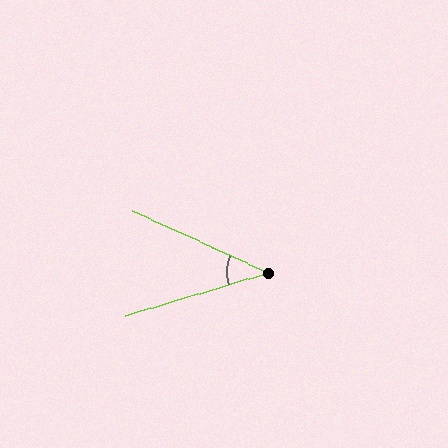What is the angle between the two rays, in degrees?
Approximately 41 degrees.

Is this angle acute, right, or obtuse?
It is acute.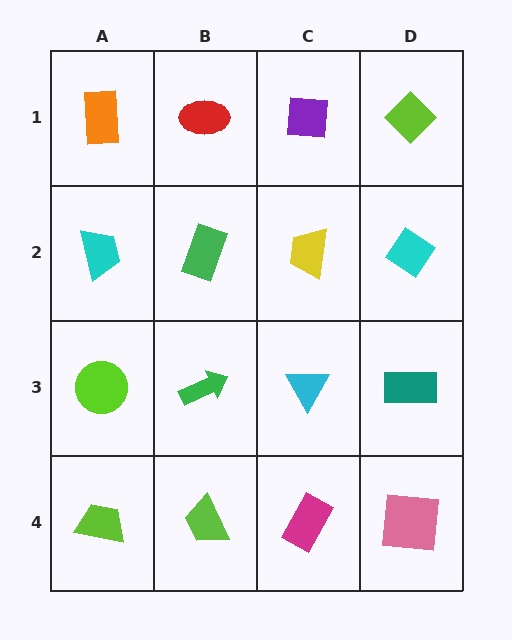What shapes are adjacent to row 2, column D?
A lime diamond (row 1, column D), a teal rectangle (row 3, column D), a yellow trapezoid (row 2, column C).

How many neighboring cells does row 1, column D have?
2.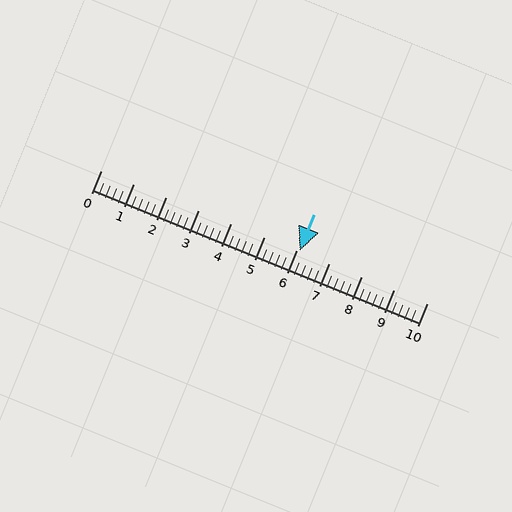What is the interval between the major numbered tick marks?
The major tick marks are spaced 1 units apart.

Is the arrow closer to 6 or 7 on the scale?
The arrow is closer to 6.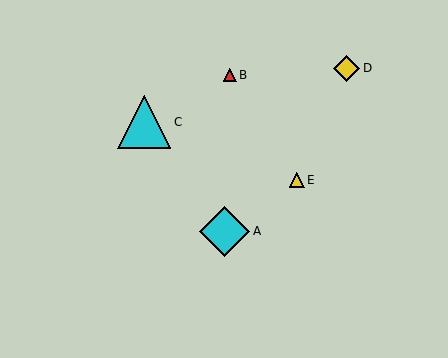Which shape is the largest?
The cyan triangle (labeled C) is the largest.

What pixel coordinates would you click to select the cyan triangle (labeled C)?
Click at (144, 122) to select the cyan triangle C.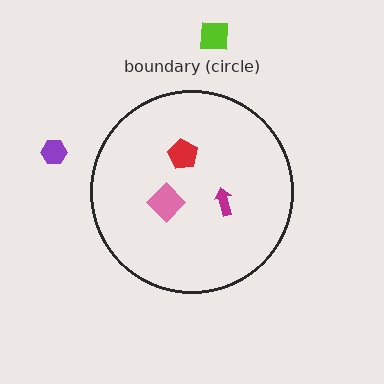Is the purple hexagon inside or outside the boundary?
Outside.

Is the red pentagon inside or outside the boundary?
Inside.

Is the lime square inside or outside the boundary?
Outside.